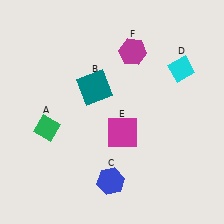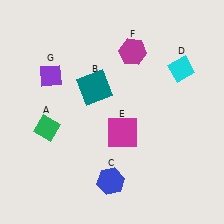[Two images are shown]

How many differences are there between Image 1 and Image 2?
There is 1 difference between the two images.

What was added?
A purple diamond (G) was added in Image 2.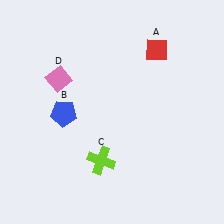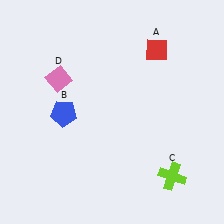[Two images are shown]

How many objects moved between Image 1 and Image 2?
1 object moved between the two images.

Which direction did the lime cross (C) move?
The lime cross (C) moved right.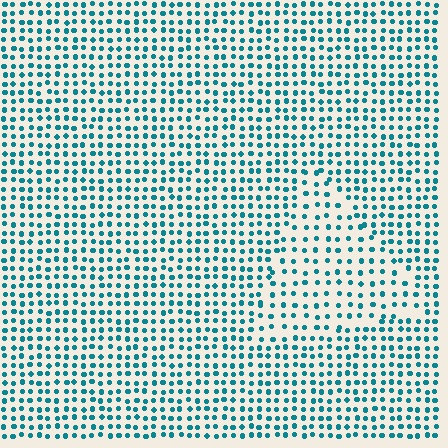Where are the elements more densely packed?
The elements are more densely packed outside the triangle boundary.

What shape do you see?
I see a triangle.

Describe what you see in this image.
The image contains small teal elements arranged at two different densities. A triangle-shaped region is visible where the elements are less densely packed than the surrounding area.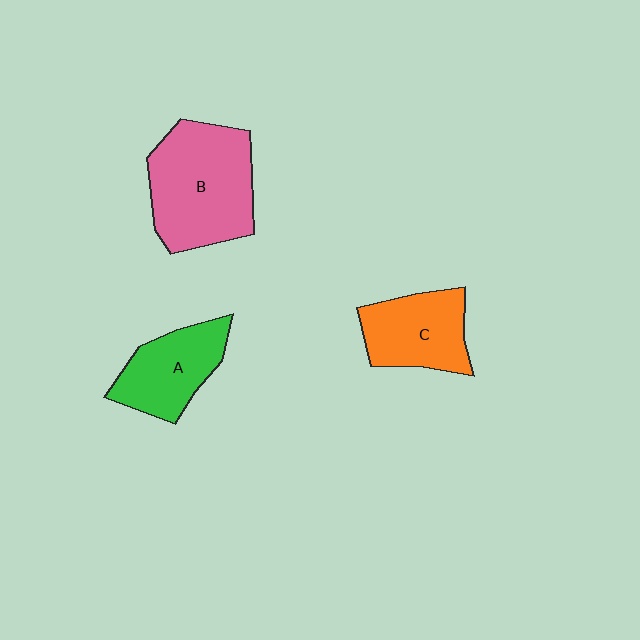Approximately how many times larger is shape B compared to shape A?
Approximately 1.6 times.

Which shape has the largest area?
Shape B (pink).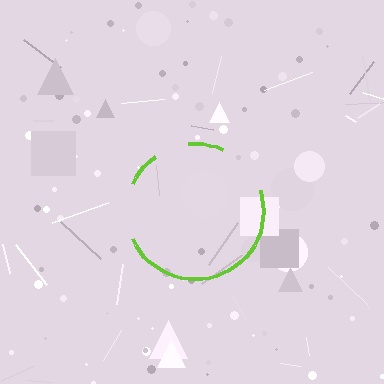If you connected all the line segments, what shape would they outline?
They would outline a circle.